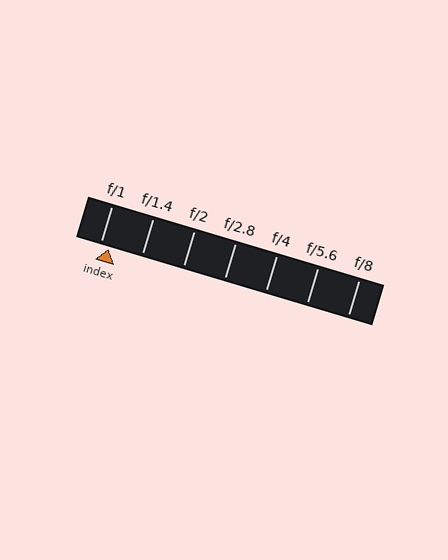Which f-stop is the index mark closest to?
The index mark is closest to f/1.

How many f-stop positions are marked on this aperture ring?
There are 7 f-stop positions marked.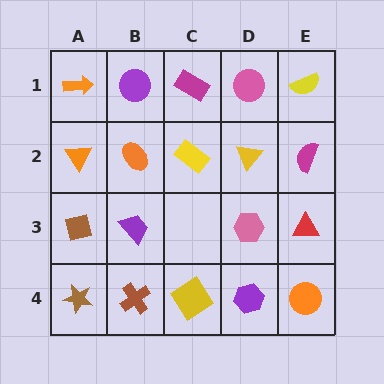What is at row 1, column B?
A purple circle.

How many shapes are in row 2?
5 shapes.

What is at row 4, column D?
A purple hexagon.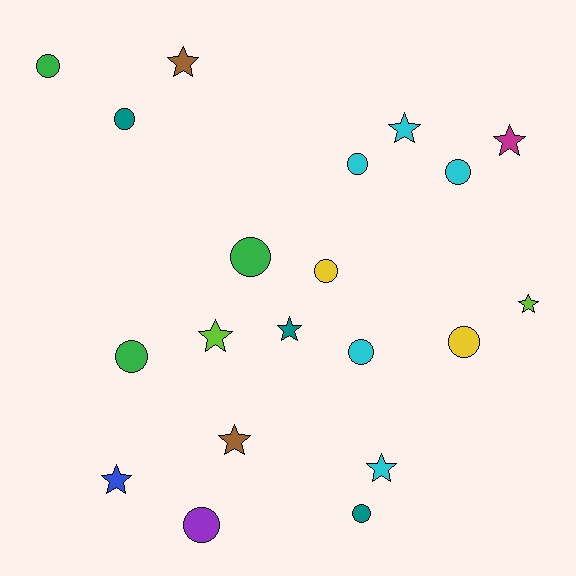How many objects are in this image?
There are 20 objects.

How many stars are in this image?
There are 9 stars.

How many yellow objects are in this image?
There are 2 yellow objects.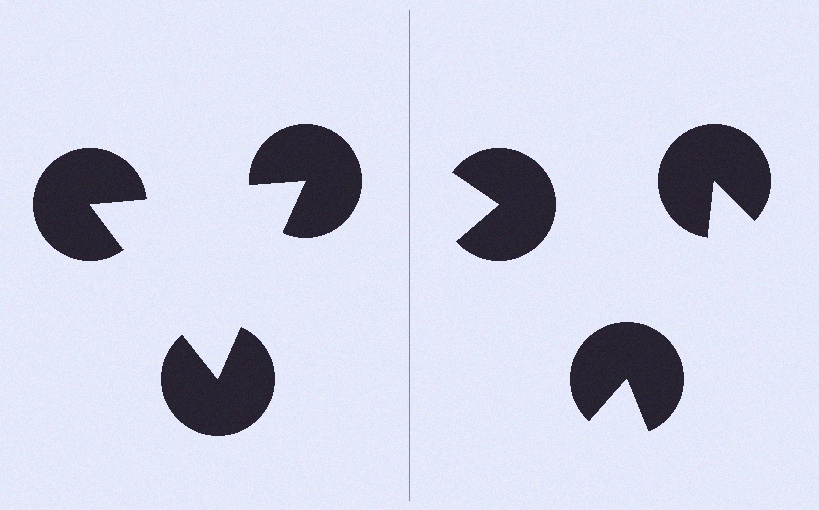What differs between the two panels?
The pac-man discs are positioned identically on both sides; only the wedge orientations differ. On the left they align to a triangle; on the right they are misaligned.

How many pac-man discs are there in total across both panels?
6 — 3 on each side.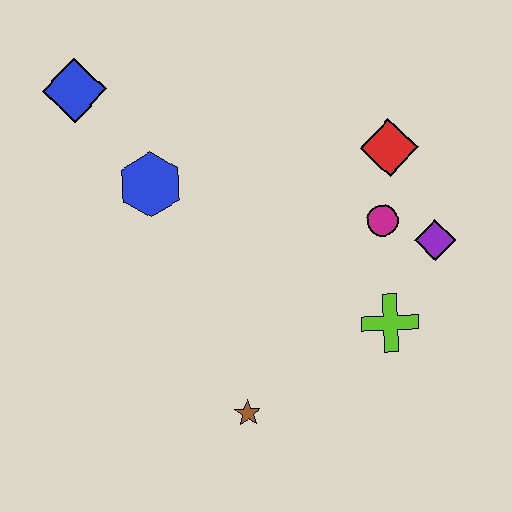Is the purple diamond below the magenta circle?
Yes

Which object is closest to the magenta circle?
The purple diamond is closest to the magenta circle.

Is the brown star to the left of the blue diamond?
No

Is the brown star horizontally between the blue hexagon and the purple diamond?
Yes